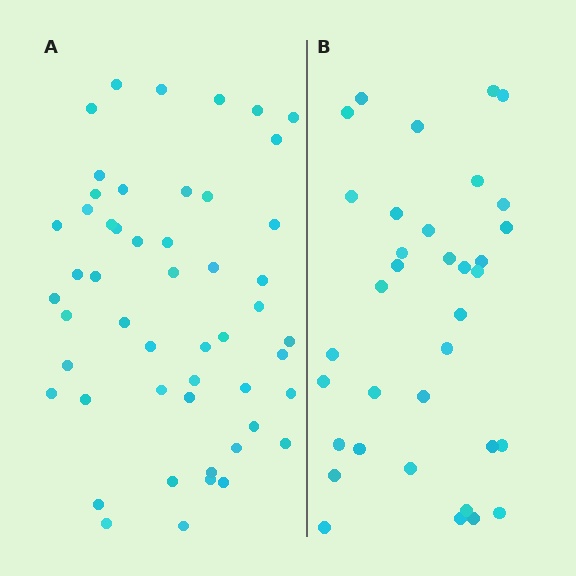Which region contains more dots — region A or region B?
Region A (the left region) has more dots.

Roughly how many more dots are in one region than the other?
Region A has approximately 15 more dots than region B.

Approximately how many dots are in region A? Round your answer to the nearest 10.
About 50 dots. (The exact count is 51, which rounds to 50.)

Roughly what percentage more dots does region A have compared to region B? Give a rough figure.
About 45% more.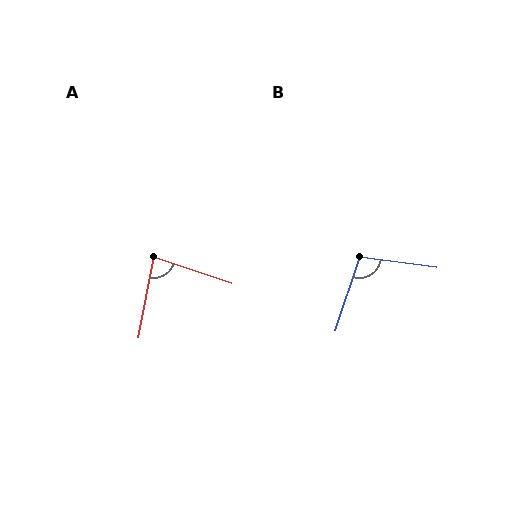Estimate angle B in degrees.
Approximately 100 degrees.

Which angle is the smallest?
A, at approximately 82 degrees.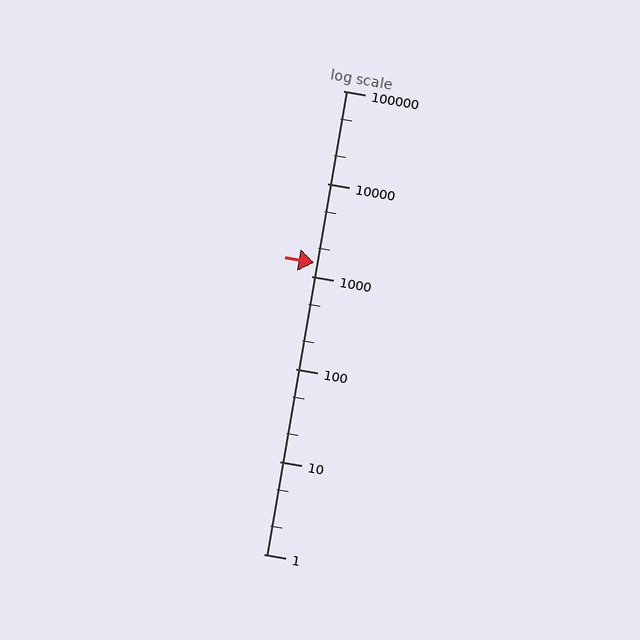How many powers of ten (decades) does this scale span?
The scale spans 5 decades, from 1 to 100000.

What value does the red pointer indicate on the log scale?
The pointer indicates approximately 1400.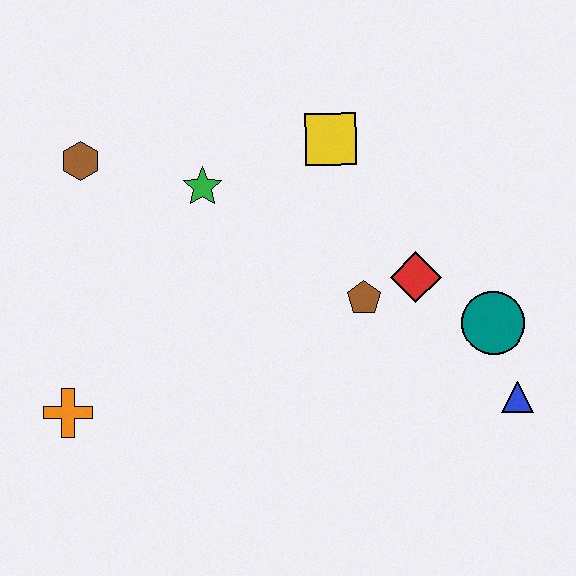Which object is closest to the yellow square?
The green star is closest to the yellow square.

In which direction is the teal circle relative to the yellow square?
The teal circle is below the yellow square.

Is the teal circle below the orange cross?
No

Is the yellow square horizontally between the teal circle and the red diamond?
No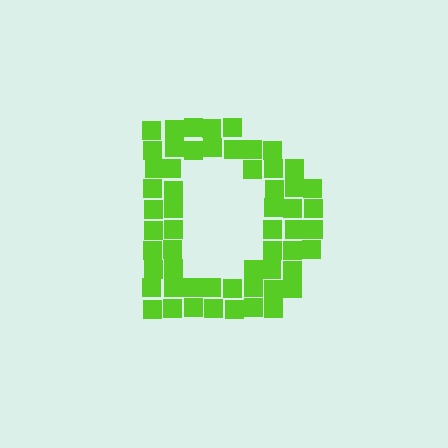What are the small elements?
The small elements are squares.